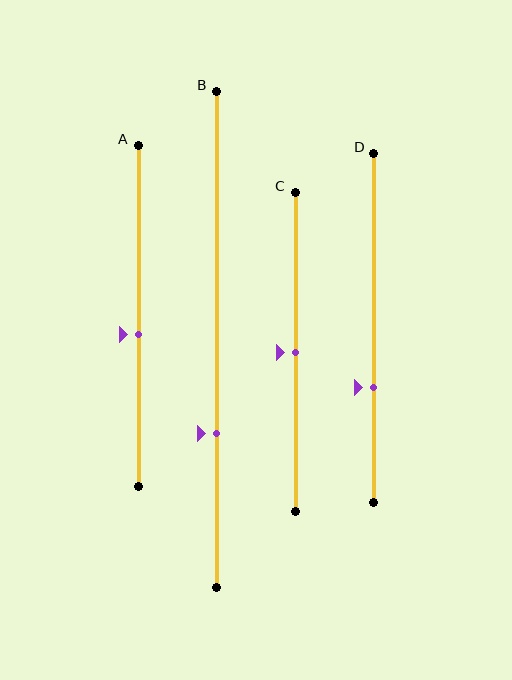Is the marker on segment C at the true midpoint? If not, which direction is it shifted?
Yes, the marker on segment C is at the true midpoint.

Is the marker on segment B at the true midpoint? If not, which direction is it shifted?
No, the marker on segment B is shifted downward by about 19% of the segment length.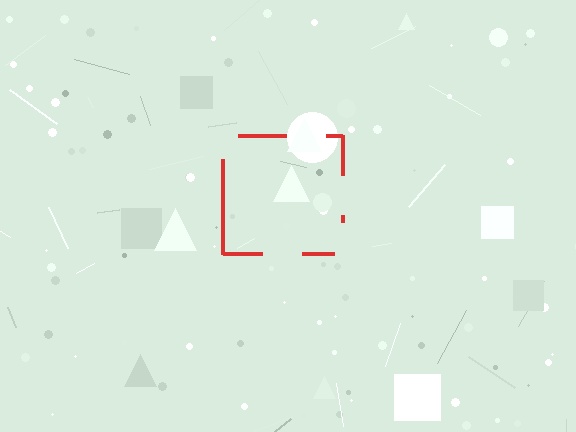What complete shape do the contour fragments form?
The contour fragments form a square.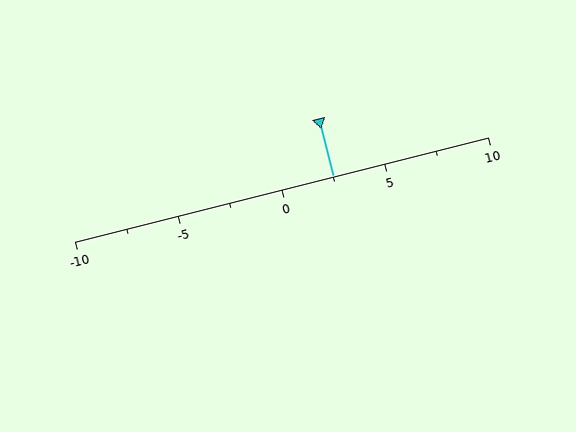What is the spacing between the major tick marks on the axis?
The major ticks are spaced 5 apart.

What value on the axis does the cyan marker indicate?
The marker indicates approximately 2.5.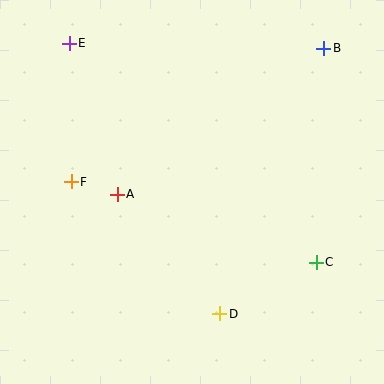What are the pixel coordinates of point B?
Point B is at (324, 48).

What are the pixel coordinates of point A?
Point A is at (117, 194).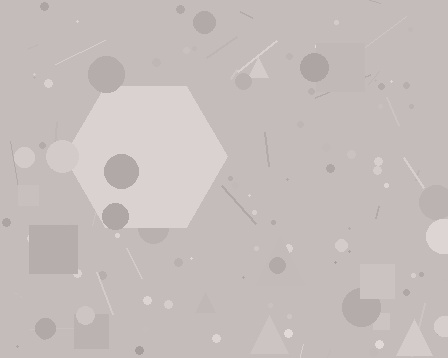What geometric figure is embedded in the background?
A hexagon is embedded in the background.